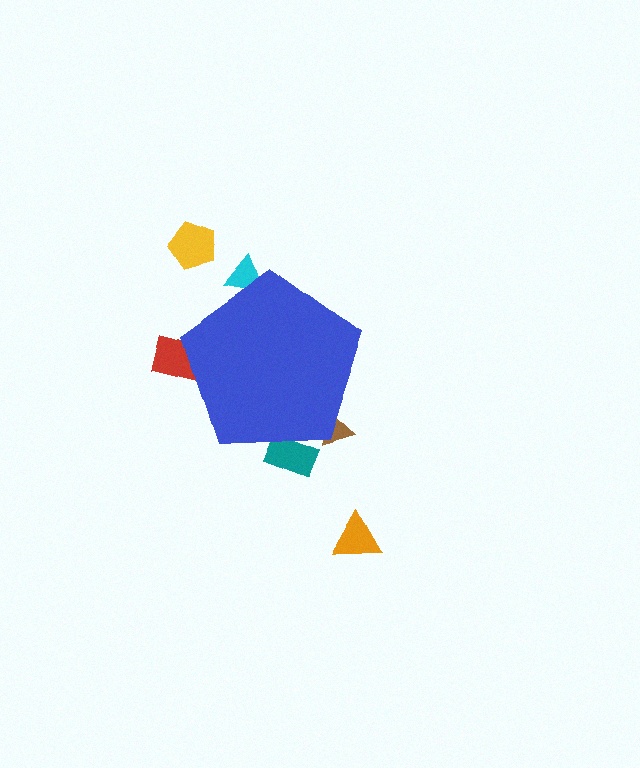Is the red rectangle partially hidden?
Yes, the red rectangle is partially hidden behind the blue pentagon.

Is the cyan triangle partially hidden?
Yes, the cyan triangle is partially hidden behind the blue pentagon.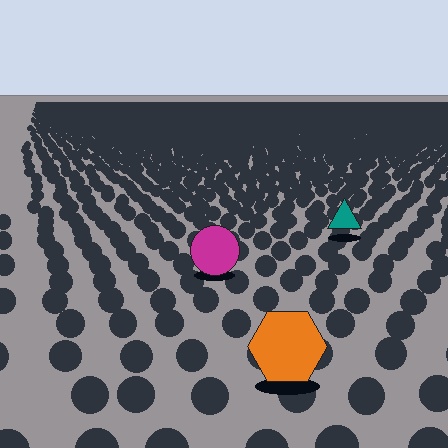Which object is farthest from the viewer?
The teal triangle is farthest from the viewer. It appears smaller and the ground texture around it is denser.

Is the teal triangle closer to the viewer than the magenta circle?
No. The magenta circle is closer — you can tell from the texture gradient: the ground texture is coarser near it.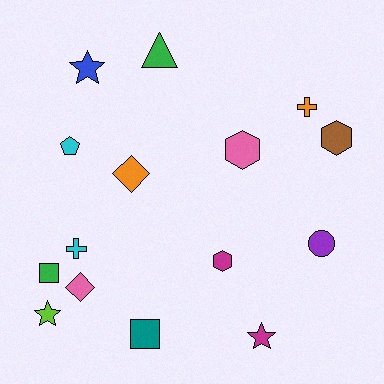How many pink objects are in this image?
There are 2 pink objects.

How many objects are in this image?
There are 15 objects.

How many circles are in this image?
There is 1 circle.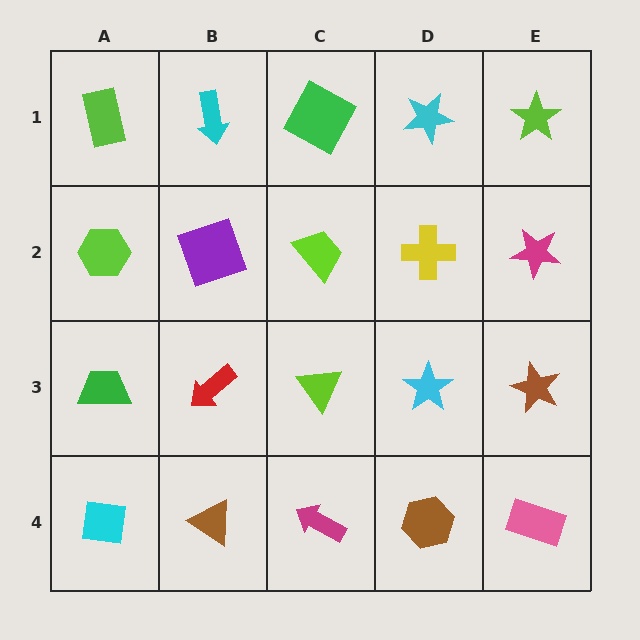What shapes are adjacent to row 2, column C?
A green square (row 1, column C), a lime triangle (row 3, column C), a purple square (row 2, column B), a yellow cross (row 2, column D).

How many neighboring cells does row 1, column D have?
3.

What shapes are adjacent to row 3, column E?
A magenta star (row 2, column E), a pink rectangle (row 4, column E), a cyan star (row 3, column D).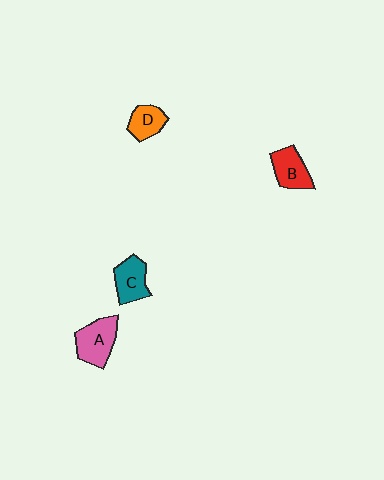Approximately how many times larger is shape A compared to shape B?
Approximately 1.2 times.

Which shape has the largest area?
Shape A (pink).